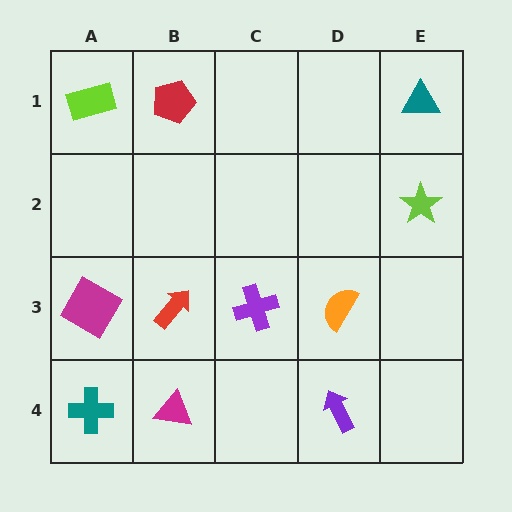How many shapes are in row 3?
4 shapes.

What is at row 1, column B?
A red pentagon.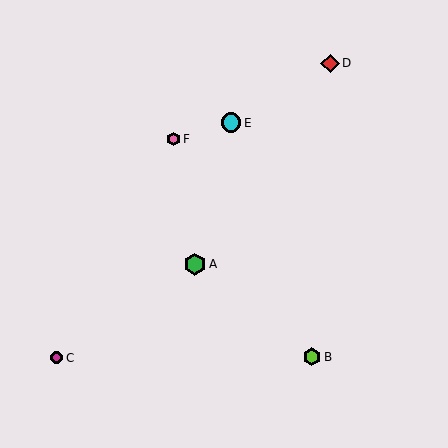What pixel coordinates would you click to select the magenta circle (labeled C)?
Click at (57, 358) to select the magenta circle C.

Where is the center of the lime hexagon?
The center of the lime hexagon is at (312, 357).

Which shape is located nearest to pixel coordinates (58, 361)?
The magenta circle (labeled C) at (57, 358) is nearest to that location.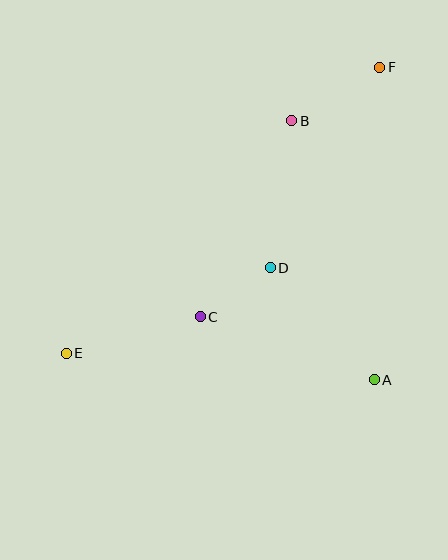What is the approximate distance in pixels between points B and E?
The distance between B and E is approximately 324 pixels.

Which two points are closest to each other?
Points C and D are closest to each other.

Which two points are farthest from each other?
Points E and F are farthest from each other.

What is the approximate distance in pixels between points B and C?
The distance between B and C is approximately 216 pixels.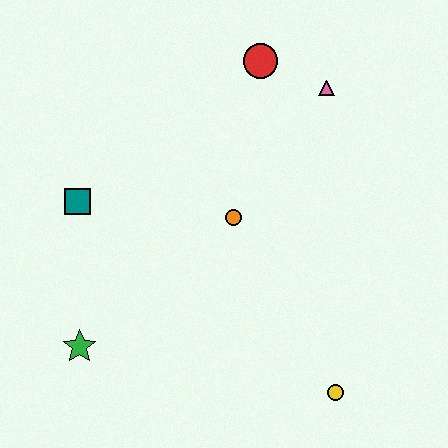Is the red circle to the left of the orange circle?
No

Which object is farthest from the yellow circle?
The red circle is farthest from the yellow circle.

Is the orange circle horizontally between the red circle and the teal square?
Yes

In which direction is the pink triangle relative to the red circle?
The pink triangle is to the right of the red circle.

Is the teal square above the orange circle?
Yes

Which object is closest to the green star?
The teal square is closest to the green star.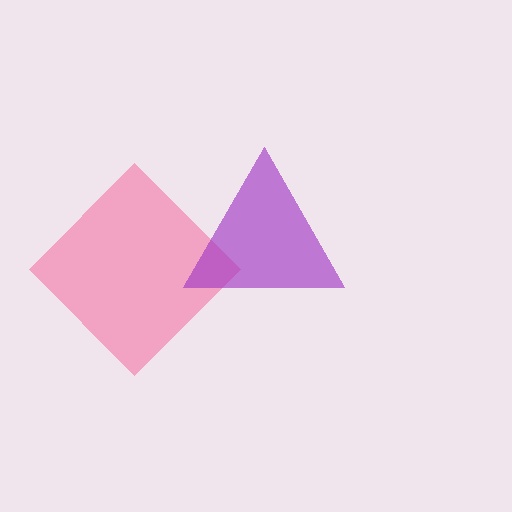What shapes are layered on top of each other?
The layered shapes are: a pink diamond, a purple triangle.